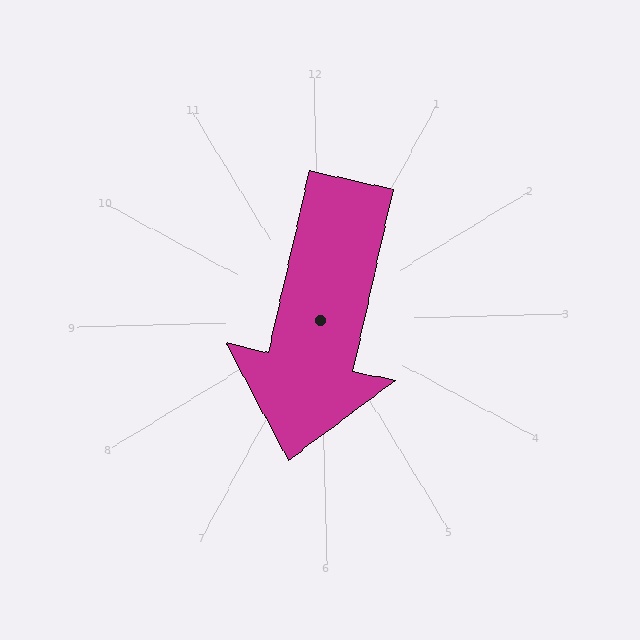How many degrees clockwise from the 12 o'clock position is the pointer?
Approximately 194 degrees.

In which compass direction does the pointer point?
South.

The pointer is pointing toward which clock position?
Roughly 6 o'clock.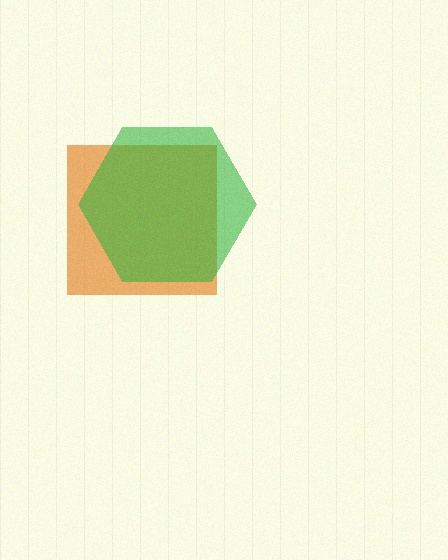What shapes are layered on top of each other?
The layered shapes are: an orange square, a green hexagon.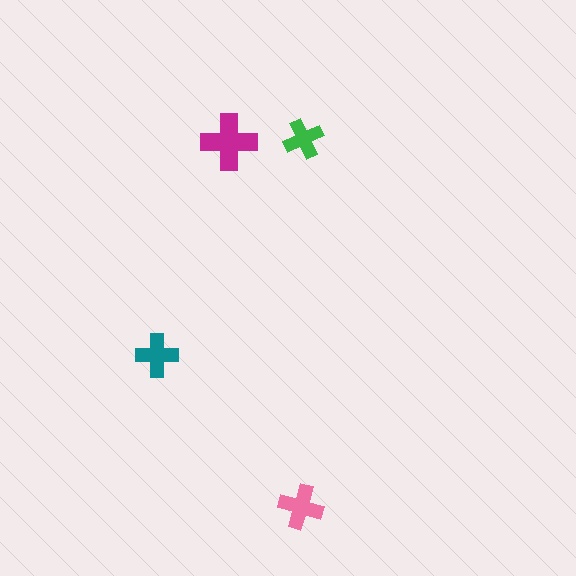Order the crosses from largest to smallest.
the magenta one, the pink one, the teal one, the green one.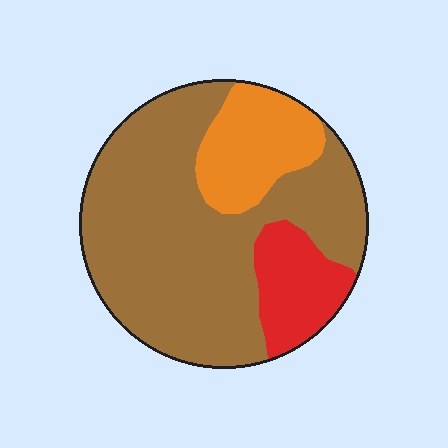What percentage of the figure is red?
Red covers 14% of the figure.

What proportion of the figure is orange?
Orange takes up about one sixth (1/6) of the figure.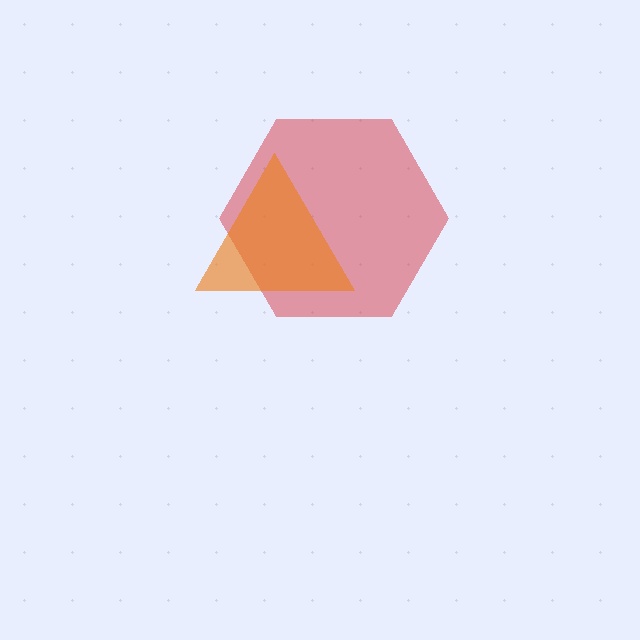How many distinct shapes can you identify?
There are 2 distinct shapes: a red hexagon, an orange triangle.